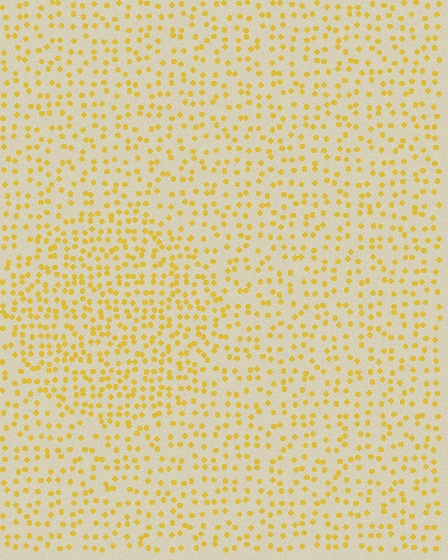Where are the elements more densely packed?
The elements are more densely packed inside the circle boundary.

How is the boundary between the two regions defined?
The boundary is defined by a change in element density (approximately 1.6x ratio). All elements are the same color, size, and shape.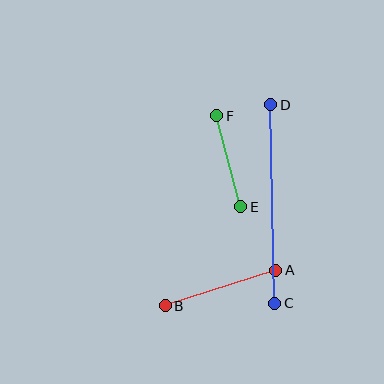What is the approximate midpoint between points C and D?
The midpoint is at approximately (273, 204) pixels.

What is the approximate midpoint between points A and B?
The midpoint is at approximately (221, 288) pixels.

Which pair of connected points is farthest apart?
Points C and D are farthest apart.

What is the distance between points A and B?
The distance is approximately 116 pixels.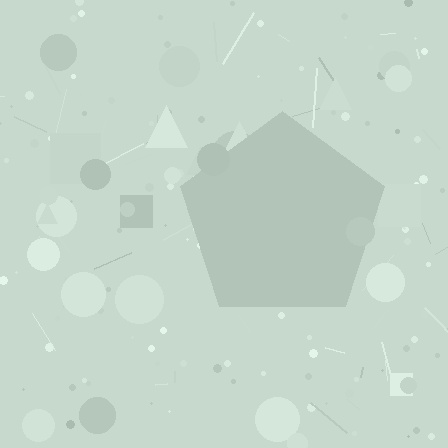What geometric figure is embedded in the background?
A pentagon is embedded in the background.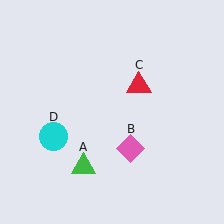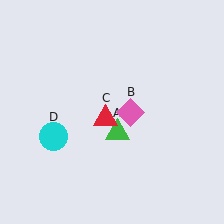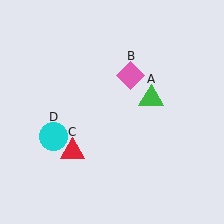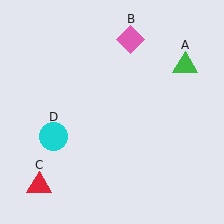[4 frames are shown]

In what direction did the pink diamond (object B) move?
The pink diamond (object B) moved up.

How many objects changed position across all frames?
3 objects changed position: green triangle (object A), pink diamond (object B), red triangle (object C).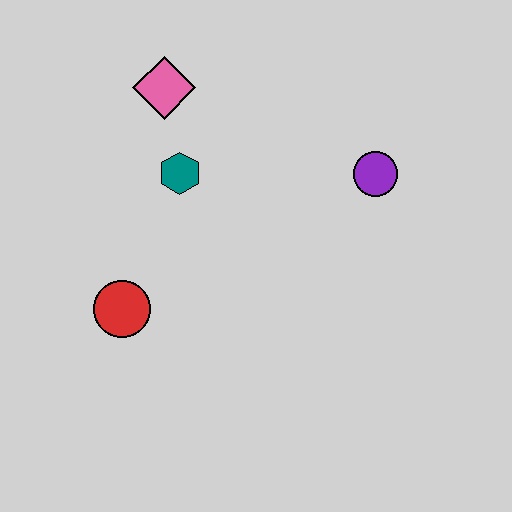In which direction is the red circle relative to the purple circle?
The red circle is to the left of the purple circle.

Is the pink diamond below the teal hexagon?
No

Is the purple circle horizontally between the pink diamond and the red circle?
No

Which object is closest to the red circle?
The teal hexagon is closest to the red circle.